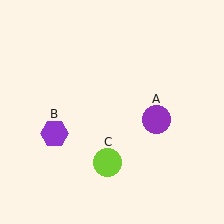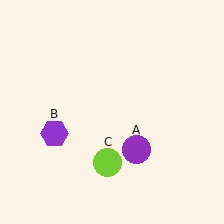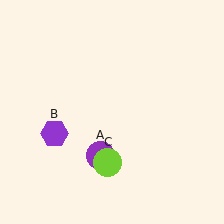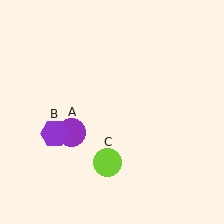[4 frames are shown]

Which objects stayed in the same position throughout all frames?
Purple hexagon (object B) and lime circle (object C) remained stationary.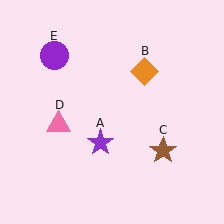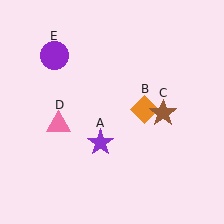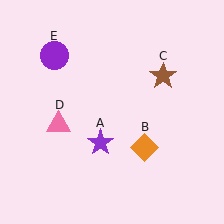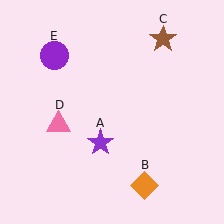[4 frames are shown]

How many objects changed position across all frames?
2 objects changed position: orange diamond (object B), brown star (object C).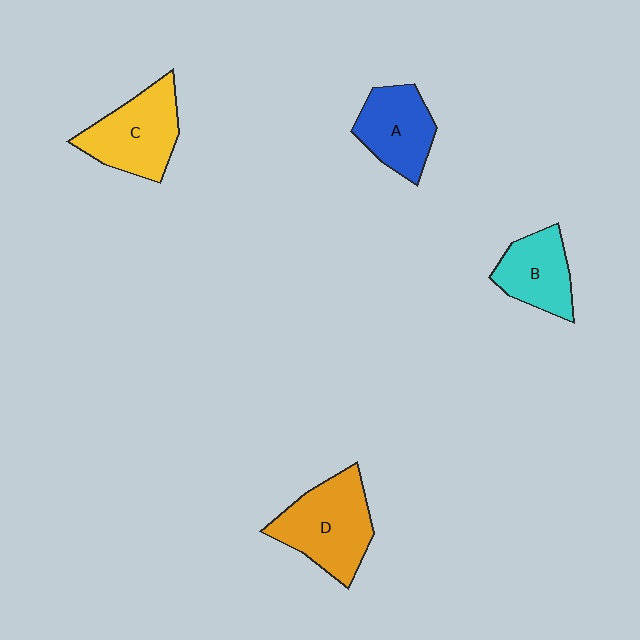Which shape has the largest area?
Shape D (orange).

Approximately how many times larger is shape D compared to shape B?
Approximately 1.5 times.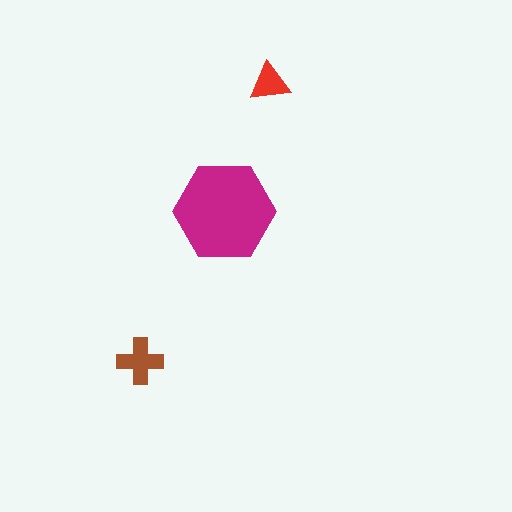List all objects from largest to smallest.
The magenta hexagon, the brown cross, the red triangle.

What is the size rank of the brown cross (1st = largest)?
2nd.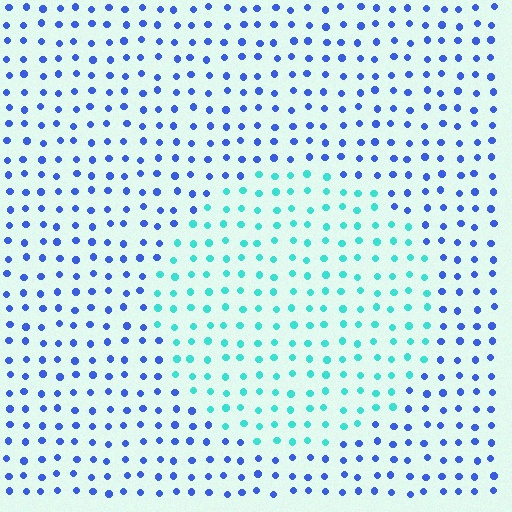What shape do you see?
I see a circle.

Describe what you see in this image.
The image is filled with small blue elements in a uniform arrangement. A circle-shaped region is visible where the elements are tinted to a slightly different hue, forming a subtle color boundary.